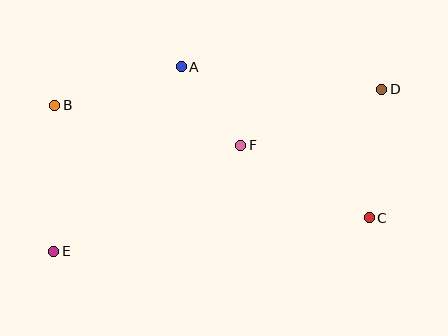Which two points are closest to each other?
Points A and F are closest to each other.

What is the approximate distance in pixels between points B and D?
The distance between B and D is approximately 327 pixels.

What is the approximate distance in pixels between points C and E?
The distance between C and E is approximately 317 pixels.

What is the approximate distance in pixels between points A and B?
The distance between A and B is approximately 132 pixels.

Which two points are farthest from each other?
Points D and E are farthest from each other.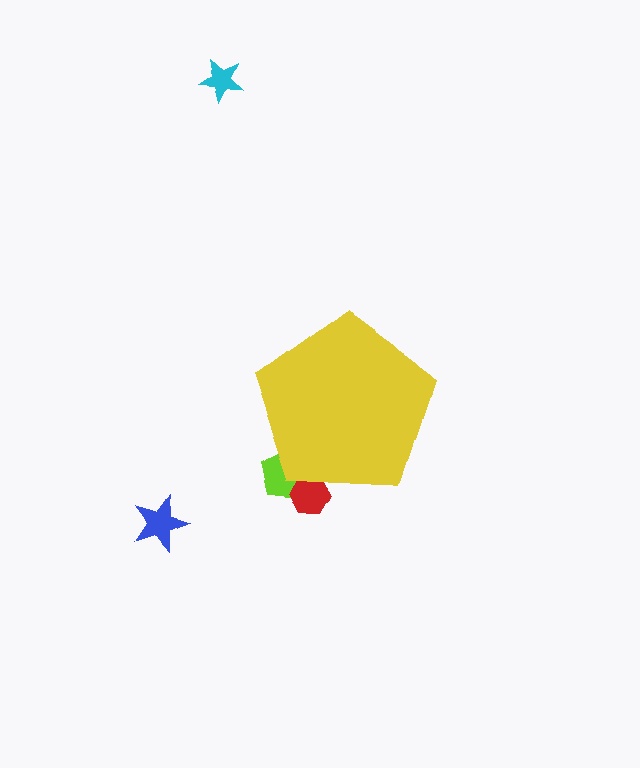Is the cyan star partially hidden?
No, the cyan star is fully visible.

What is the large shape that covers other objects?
A yellow pentagon.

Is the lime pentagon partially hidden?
Yes, the lime pentagon is partially hidden behind the yellow pentagon.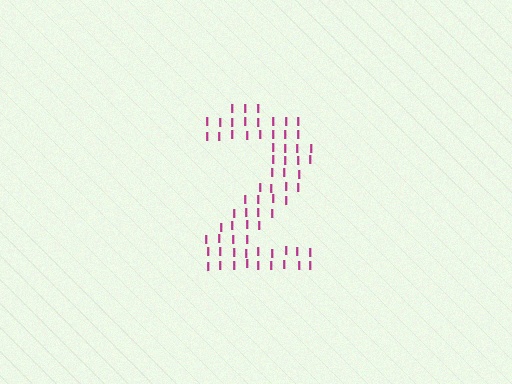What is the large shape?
The large shape is the digit 2.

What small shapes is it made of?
It is made of small letter I's.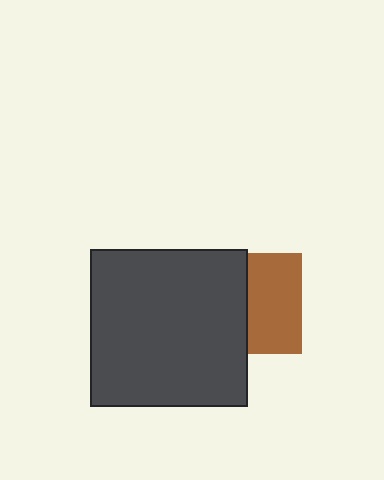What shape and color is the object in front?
The object in front is a dark gray square.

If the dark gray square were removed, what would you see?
You would see the complete brown square.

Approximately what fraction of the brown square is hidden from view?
Roughly 46% of the brown square is hidden behind the dark gray square.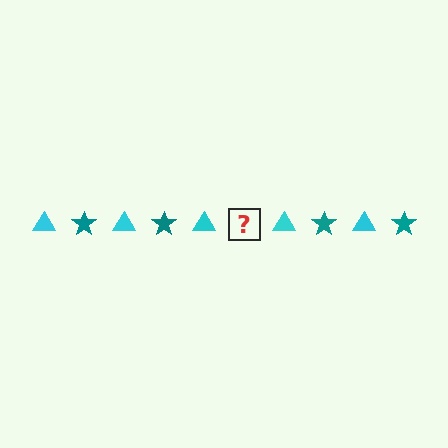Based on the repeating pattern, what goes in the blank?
The blank should be a teal star.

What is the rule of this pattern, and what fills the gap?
The rule is that the pattern alternates between cyan triangle and teal star. The gap should be filled with a teal star.